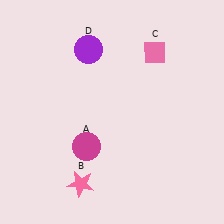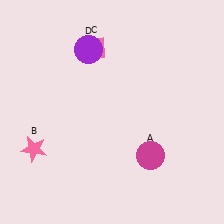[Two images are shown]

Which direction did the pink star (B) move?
The pink star (B) moved left.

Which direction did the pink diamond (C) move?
The pink diamond (C) moved left.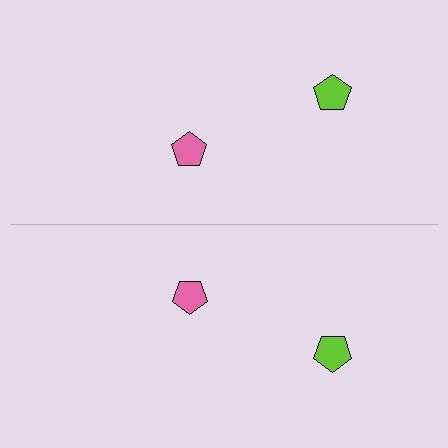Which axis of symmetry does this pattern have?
The pattern has a horizontal axis of symmetry running through the center of the image.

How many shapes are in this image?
There are 4 shapes in this image.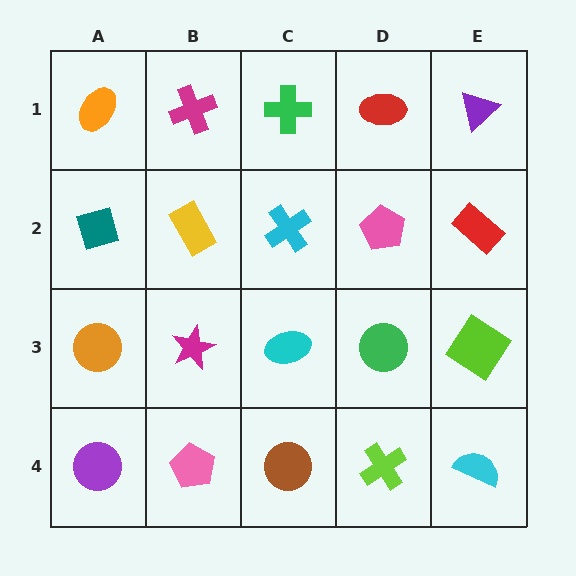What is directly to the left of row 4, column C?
A pink pentagon.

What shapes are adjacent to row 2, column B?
A magenta cross (row 1, column B), a magenta star (row 3, column B), a teal diamond (row 2, column A), a cyan cross (row 2, column C).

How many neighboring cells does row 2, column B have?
4.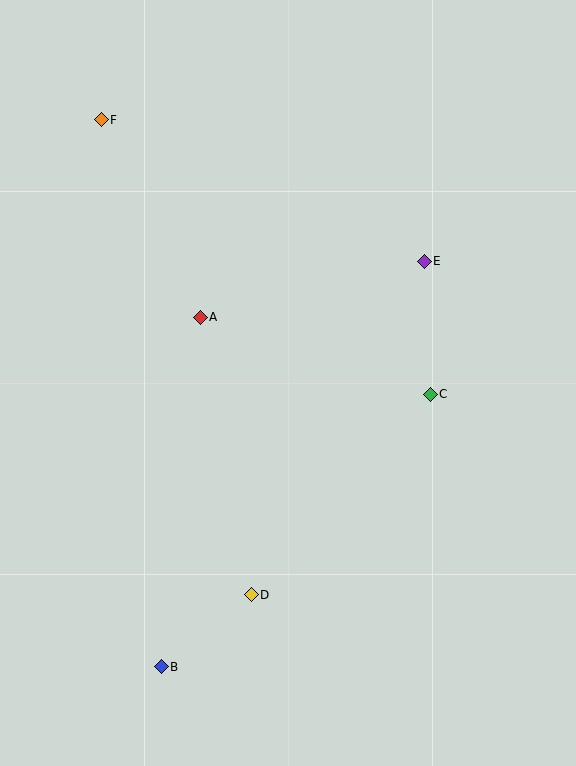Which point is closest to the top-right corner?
Point E is closest to the top-right corner.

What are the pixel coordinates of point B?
Point B is at (161, 667).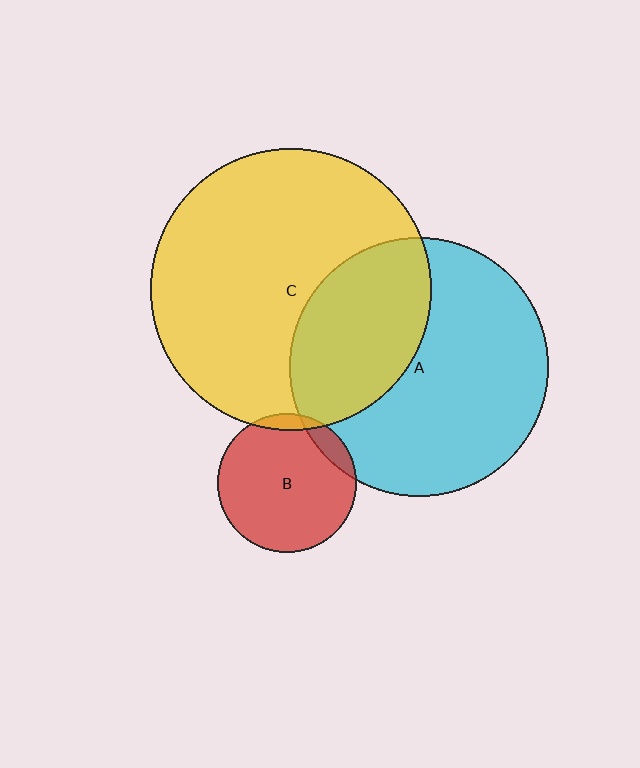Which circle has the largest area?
Circle C (yellow).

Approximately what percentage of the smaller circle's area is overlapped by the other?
Approximately 10%.